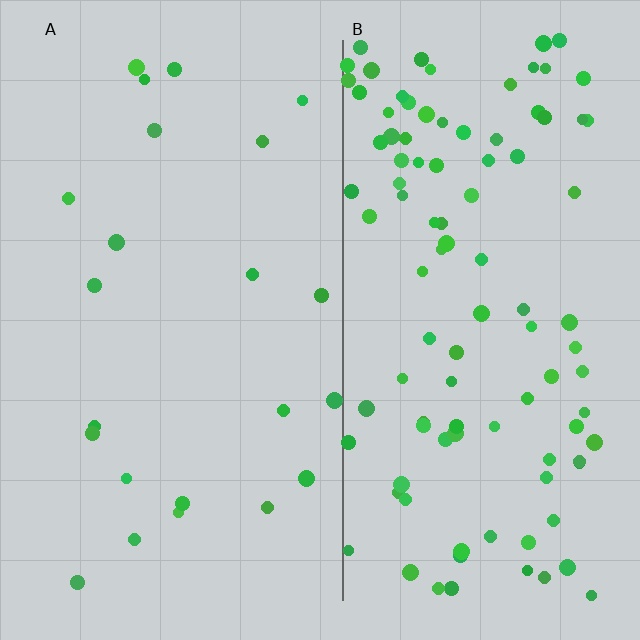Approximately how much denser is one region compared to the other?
Approximately 4.7× — region B over region A.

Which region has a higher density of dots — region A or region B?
B (the right).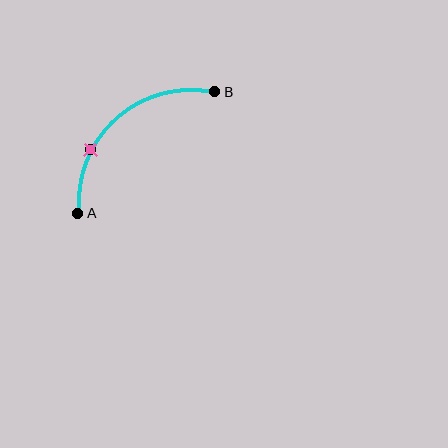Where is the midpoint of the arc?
The arc midpoint is the point on the curve farthest from the straight line joining A and B. It sits above and to the left of that line.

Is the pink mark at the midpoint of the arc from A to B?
No. The pink mark lies on the arc but is closer to endpoint A. The arc midpoint would be at the point on the curve equidistant along the arc from both A and B.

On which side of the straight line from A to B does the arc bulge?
The arc bulges above and to the left of the straight line connecting A and B.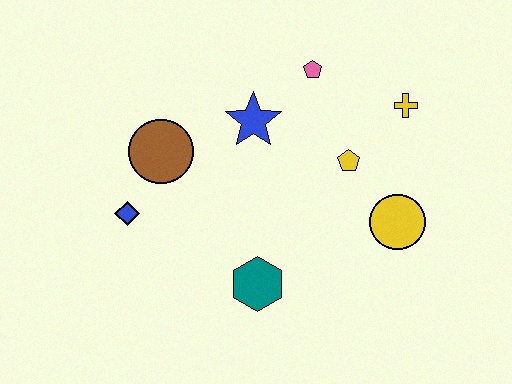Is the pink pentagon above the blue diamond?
Yes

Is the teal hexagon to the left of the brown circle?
No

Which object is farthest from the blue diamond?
The yellow cross is farthest from the blue diamond.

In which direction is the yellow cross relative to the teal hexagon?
The yellow cross is above the teal hexagon.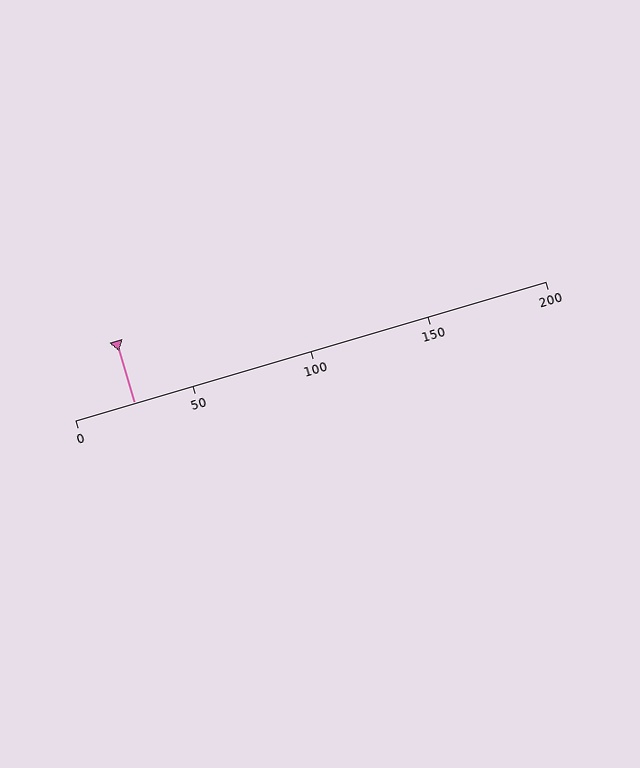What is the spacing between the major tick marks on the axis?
The major ticks are spaced 50 apart.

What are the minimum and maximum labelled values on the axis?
The axis runs from 0 to 200.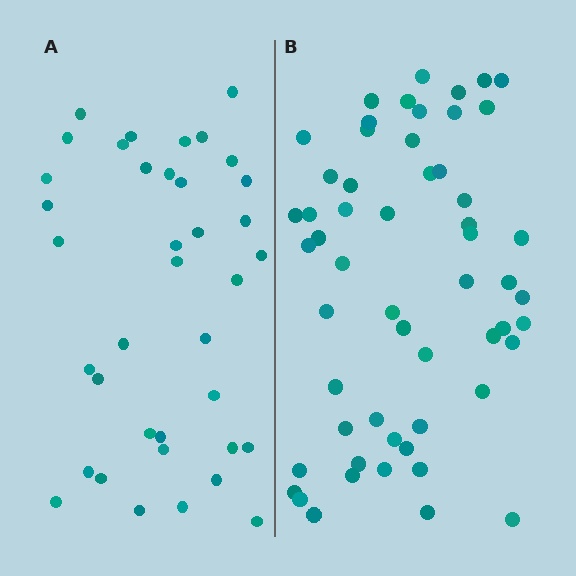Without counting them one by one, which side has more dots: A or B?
Region B (the right region) has more dots.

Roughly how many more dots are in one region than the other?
Region B has approximately 20 more dots than region A.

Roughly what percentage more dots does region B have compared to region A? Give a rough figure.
About 45% more.